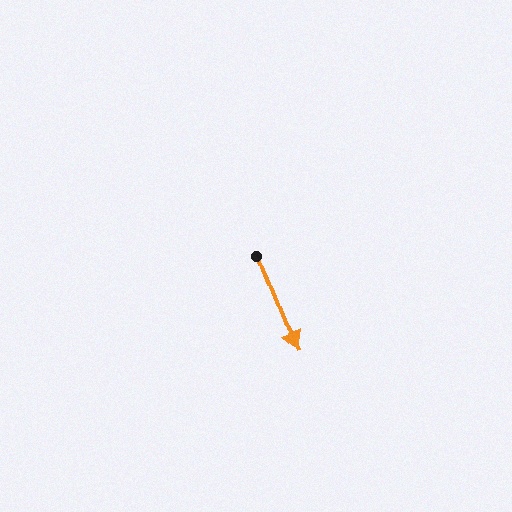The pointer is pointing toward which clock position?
Roughly 5 o'clock.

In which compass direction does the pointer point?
South.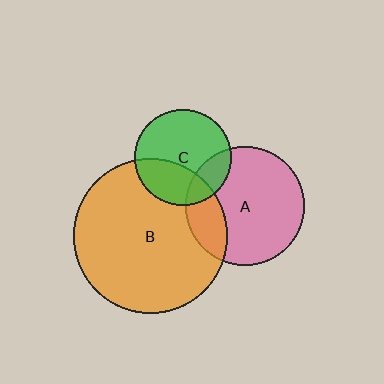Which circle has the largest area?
Circle B (orange).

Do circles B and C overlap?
Yes.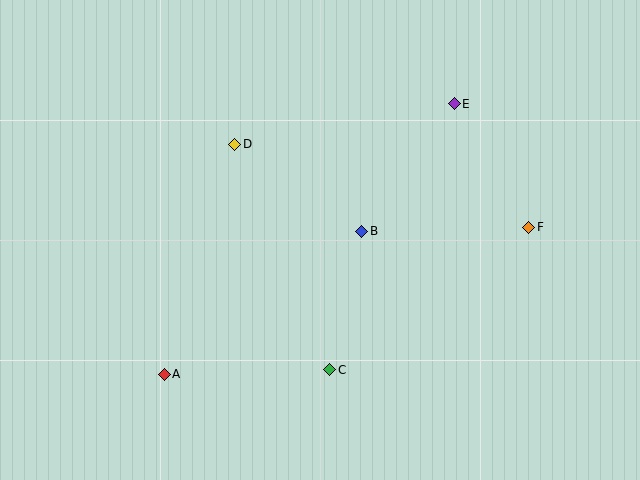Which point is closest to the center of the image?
Point B at (362, 231) is closest to the center.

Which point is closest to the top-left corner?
Point D is closest to the top-left corner.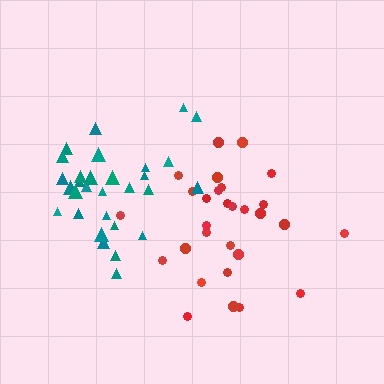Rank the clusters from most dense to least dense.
teal, red.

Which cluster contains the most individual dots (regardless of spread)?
Teal (30).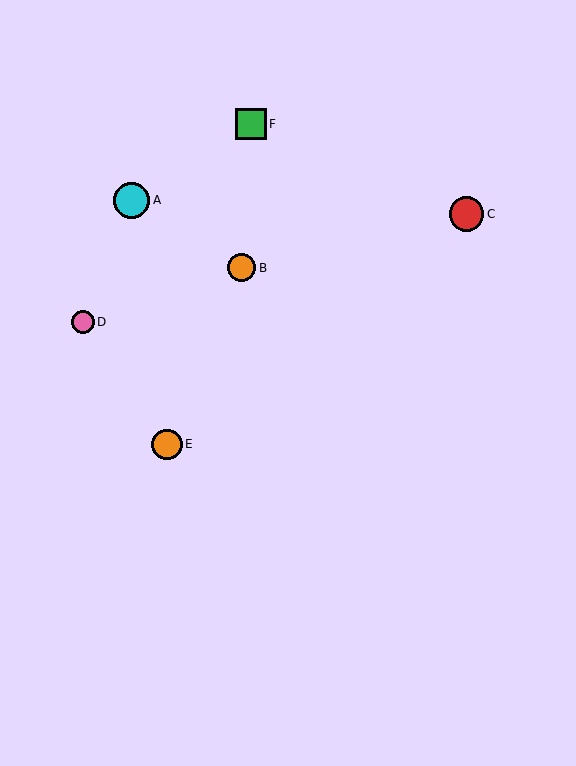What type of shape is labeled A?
Shape A is a cyan circle.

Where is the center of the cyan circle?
The center of the cyan circle is at (132, 200).